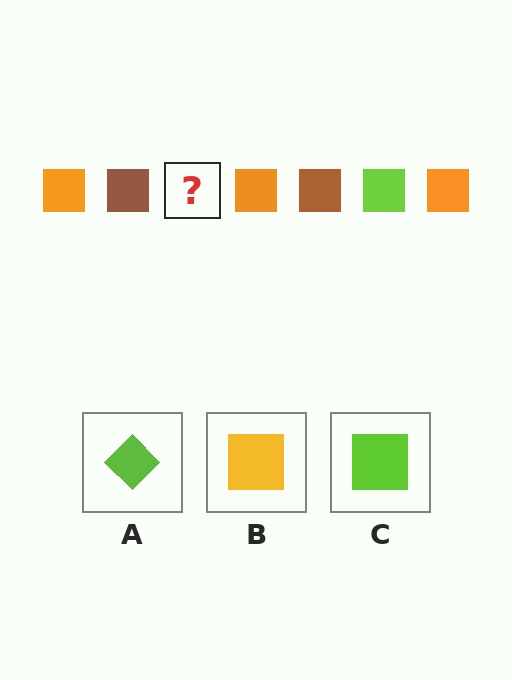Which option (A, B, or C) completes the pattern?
C.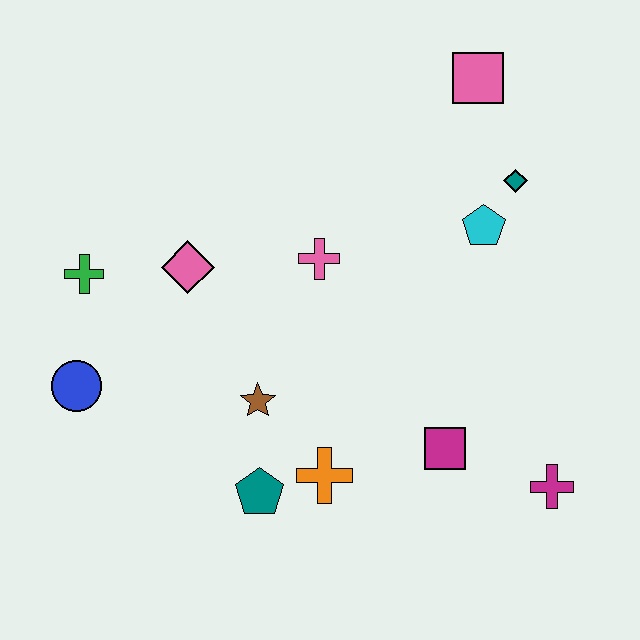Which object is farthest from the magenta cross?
The green cross is farthest from the magenta cross.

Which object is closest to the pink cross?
The pink diamond is closest to the pink cross.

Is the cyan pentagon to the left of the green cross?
No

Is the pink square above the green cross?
Yes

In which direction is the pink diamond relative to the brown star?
The pink diamond is above the brown star.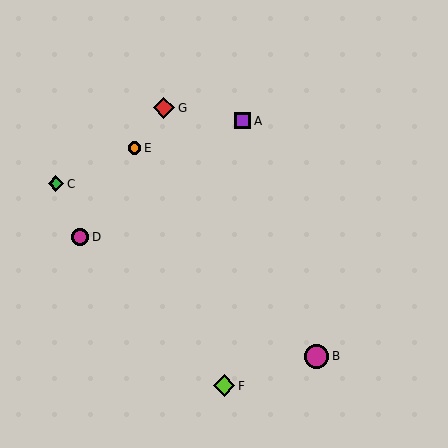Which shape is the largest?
The magenta circle (labeled B) is the largest.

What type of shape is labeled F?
Shape F is a lime diamond.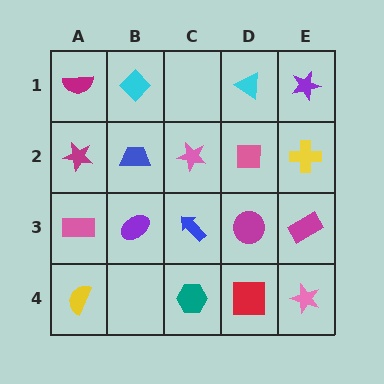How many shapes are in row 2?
5 shapes.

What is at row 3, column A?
A pink rectangle.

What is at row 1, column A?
A magenta semicircle.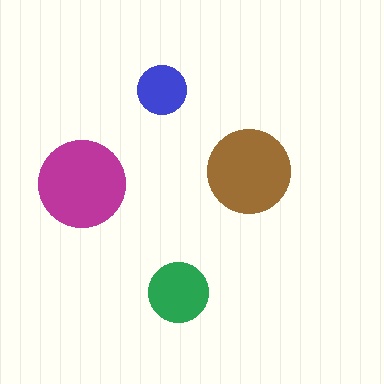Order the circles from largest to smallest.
the magenta one, the brown one, the green one, the blue one.